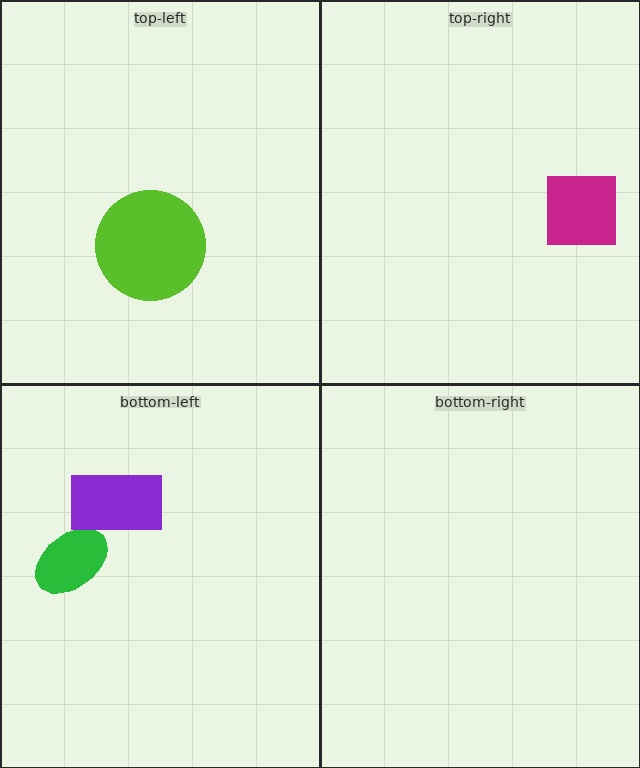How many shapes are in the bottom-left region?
2.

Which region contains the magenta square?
The top-right region.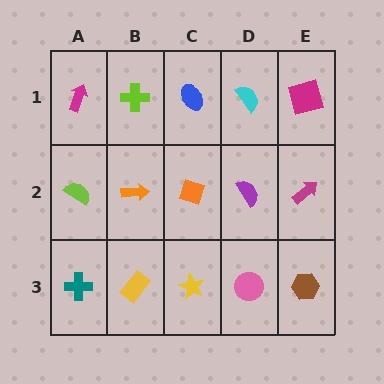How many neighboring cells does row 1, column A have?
2.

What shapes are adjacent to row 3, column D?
A purple semicircle (row 2, column D), a yellow star (row 3, column C), a brown hexagon (row 3, column E).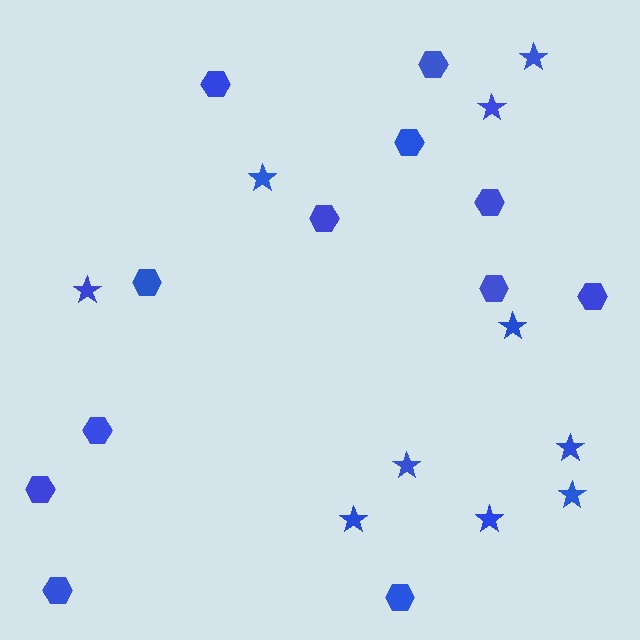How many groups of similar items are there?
There are 2 groups: one group of hexagons (12) and one group of stars (10).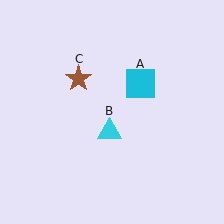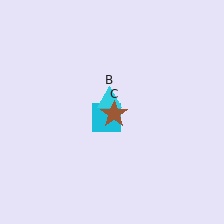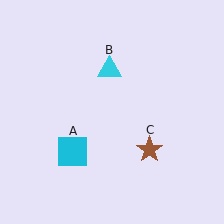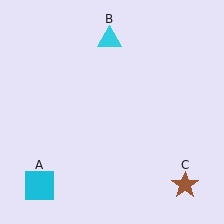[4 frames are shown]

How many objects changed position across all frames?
3 objects changed position: cyan square (object A), cyan triangle (object B), brown star (object C).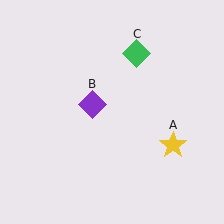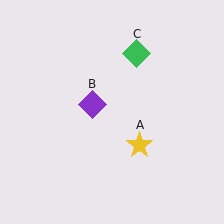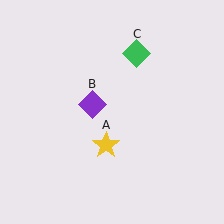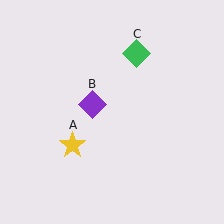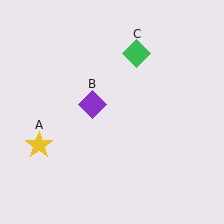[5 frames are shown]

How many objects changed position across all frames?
1 object changed position: yellow star (object A).